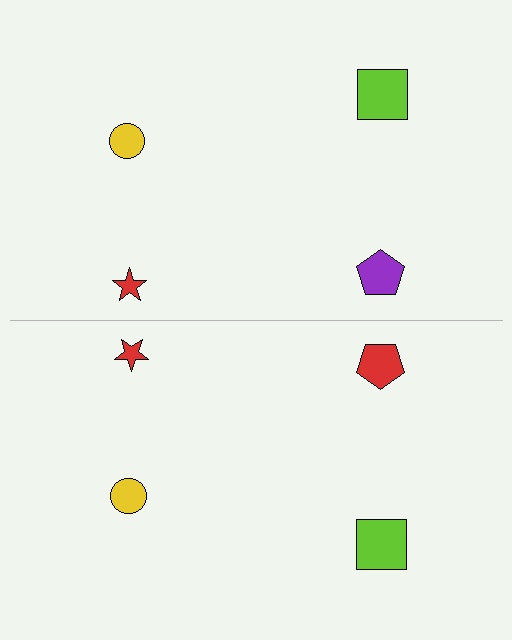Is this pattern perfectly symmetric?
No, the pattern is not perfectly symmetric. The red pentagon on the bottom side breaks the symmetry — its mirror counterpart is purple.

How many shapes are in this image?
There are 8 shapes in this image.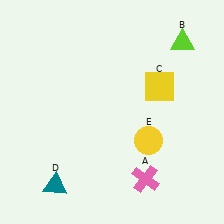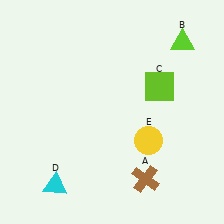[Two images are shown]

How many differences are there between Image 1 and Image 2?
There are 3 differences between the two images.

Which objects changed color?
A changed from pink to brown. C changed from yellow to lime. D changed from teal to cyan.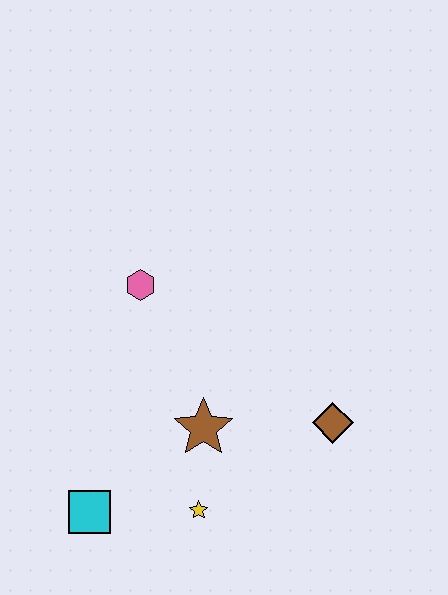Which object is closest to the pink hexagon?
The brown star is closest to the pink hexagon.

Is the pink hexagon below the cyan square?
No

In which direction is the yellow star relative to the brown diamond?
The yellow star is to the left of the brown diamond.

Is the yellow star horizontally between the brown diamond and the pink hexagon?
Yes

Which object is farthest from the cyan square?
The brown diamond is farthest from the cyan square.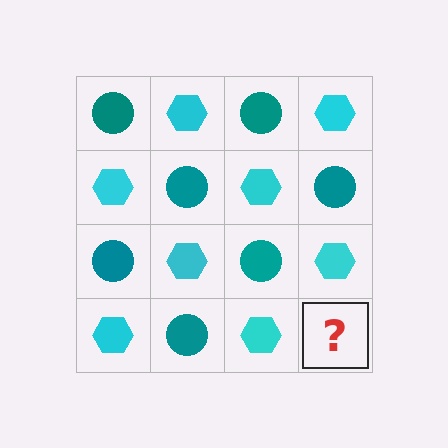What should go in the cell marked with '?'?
The missing cell should contain a teal circle.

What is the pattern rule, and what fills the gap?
The rule is that it alternates teal circle and cyan hexagon in a checkerboard pattern. The gap should be filled with a teal circle.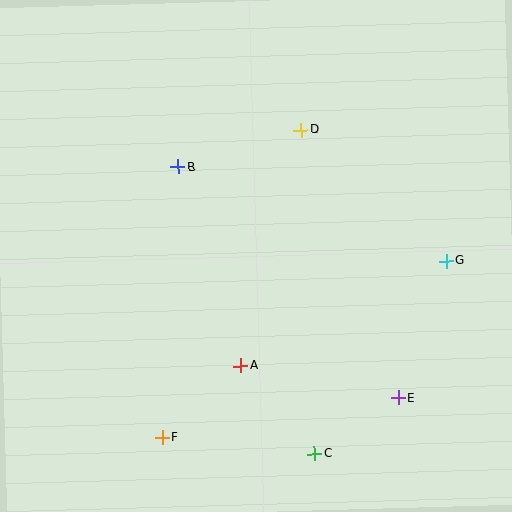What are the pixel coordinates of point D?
Point D is at (301, 130).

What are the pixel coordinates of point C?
Point C is at (314, 454).